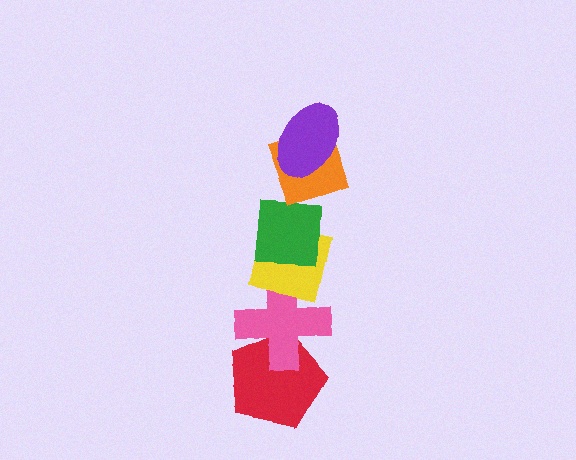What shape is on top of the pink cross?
The yellow square is on top of the pink cross.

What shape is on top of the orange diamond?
The purple ellipse is on top of the orange diamond.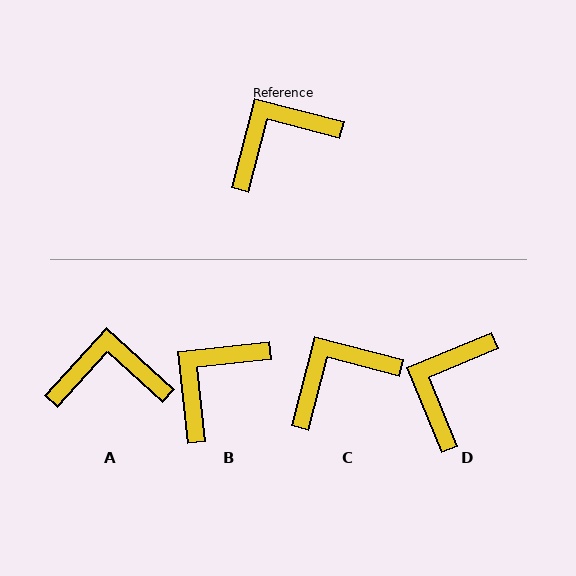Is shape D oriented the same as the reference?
No, it is off by about 37 degrees.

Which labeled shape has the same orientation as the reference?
C.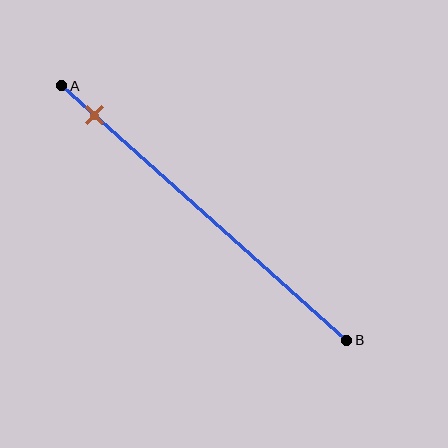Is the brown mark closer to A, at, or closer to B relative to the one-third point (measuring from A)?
The brown mark is closer to point A than the one-third point of segment AB.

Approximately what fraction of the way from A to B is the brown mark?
The brown mark is approximately 10% of the way from A to B.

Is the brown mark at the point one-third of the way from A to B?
No, the mark is at about 10% from A, not at the 33% one-third point.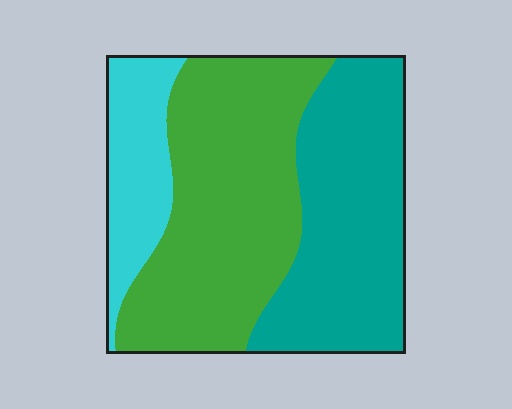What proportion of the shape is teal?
Teal covers around 40% of the shape.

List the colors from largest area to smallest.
From largest to smallest: green, teal, cyan.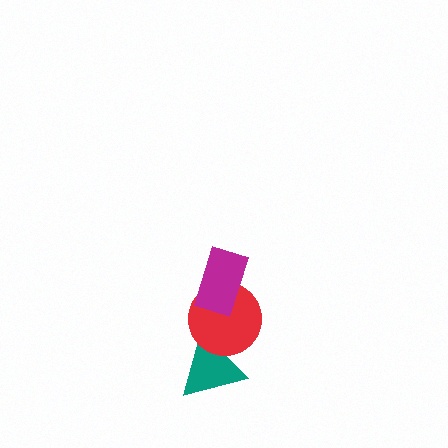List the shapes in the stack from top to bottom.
From top to bottom: the magenta rectangle, the red circle, the teal triangle.